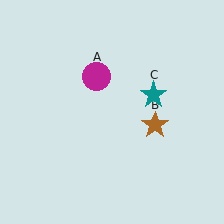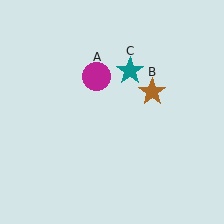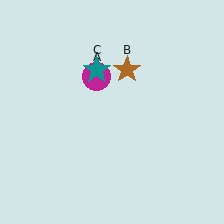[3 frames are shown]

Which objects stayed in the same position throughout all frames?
Magenta circle (object A) remained stationary.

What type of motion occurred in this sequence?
The brown star (object B), teal star (object C) rotated counterclockwise around the center of the scene.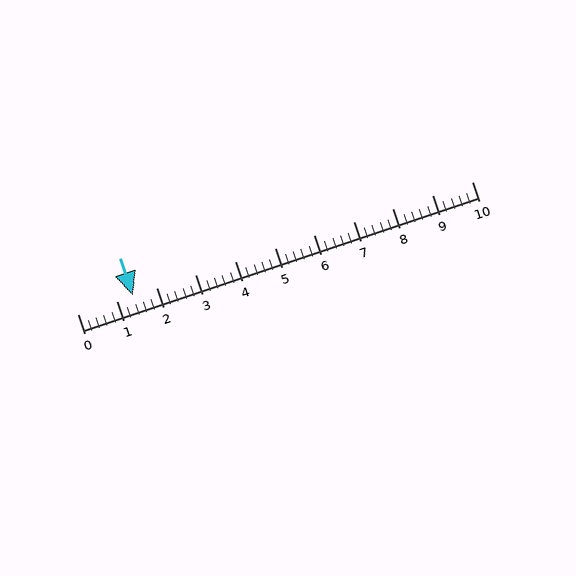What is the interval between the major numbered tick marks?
The major tick marks are spaced 1 units apart.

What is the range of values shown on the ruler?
The ruler shows values from 0 to 10.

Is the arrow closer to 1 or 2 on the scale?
The arrow is closer to 1.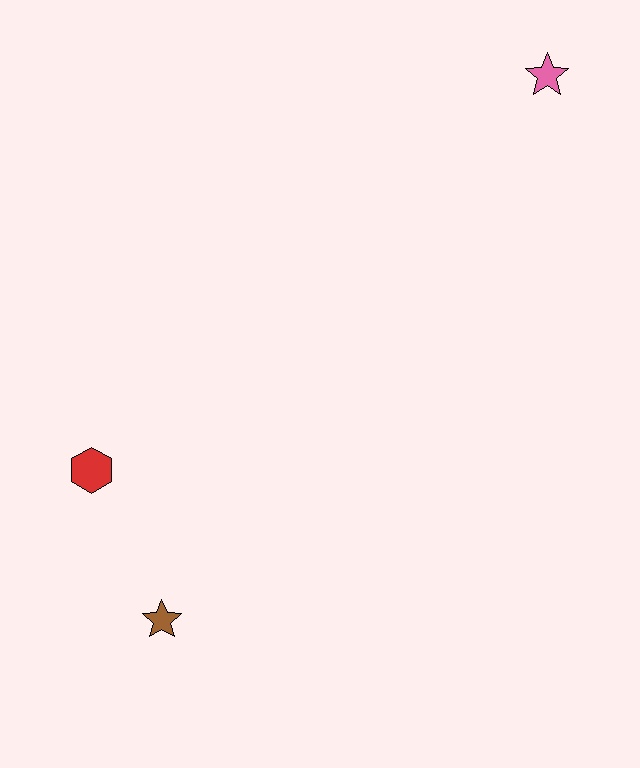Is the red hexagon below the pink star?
Yes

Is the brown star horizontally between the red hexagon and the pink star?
Yes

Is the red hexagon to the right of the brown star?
No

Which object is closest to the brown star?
The red hexagon is closest to the brown star.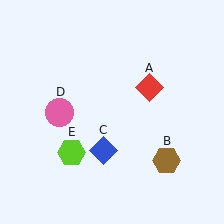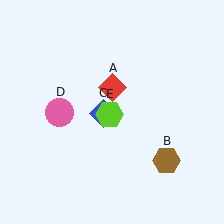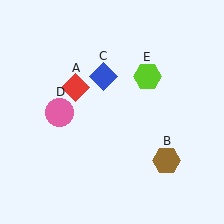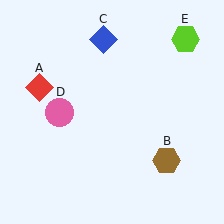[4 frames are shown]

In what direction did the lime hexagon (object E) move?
The lime hexagon (object E) moved up and to the right.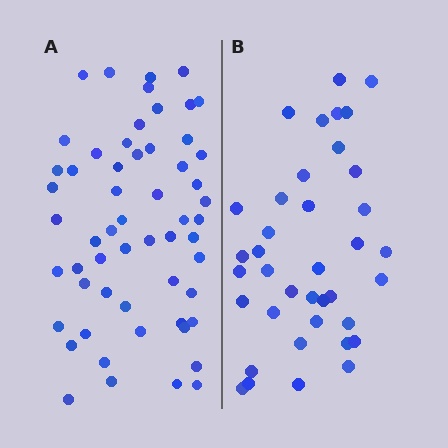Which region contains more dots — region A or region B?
Region A (the left region) has more dots.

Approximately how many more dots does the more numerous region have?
Region A has approximately 20 more dots than region B.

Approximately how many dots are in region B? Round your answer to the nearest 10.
About 40 dots. (The exact count is 38, which rounds to 40.)